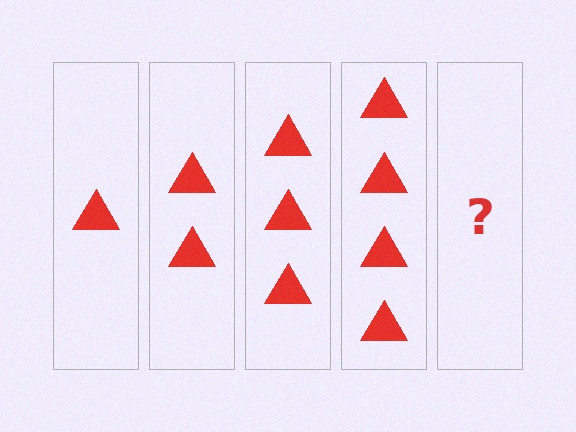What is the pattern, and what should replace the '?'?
The pattern is that each step adds one more triangle. The '?' should be 5 triangles.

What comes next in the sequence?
The next element should be 5 triangles.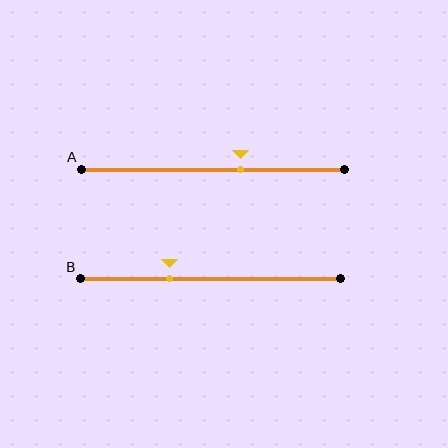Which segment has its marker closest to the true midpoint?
Segment A has its marker closest to the true midpoint.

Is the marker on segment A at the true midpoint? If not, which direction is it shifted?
No, the marker on segment A is shifted to the right by about 11% of the segment length.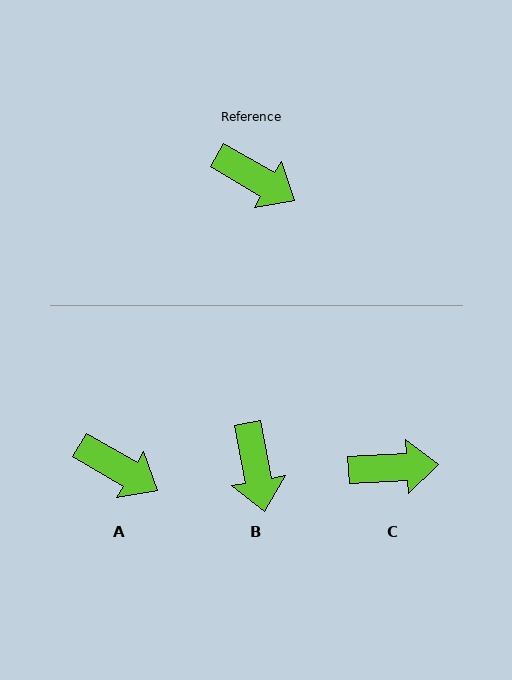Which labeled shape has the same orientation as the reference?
A.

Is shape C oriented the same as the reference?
No, it is off by about 34 degrees.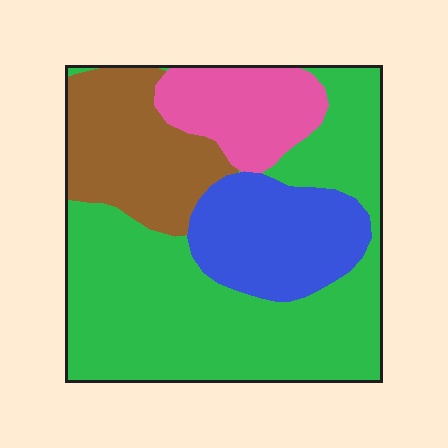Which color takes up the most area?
Green, at roughly 50%.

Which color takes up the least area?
Pink, at roughly 15%.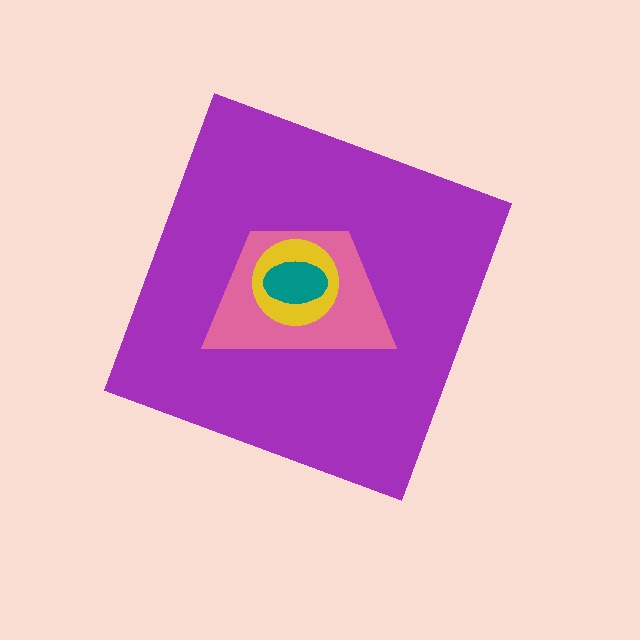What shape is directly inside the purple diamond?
The pink trapezoid.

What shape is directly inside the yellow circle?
The teal ellipse.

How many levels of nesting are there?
4.